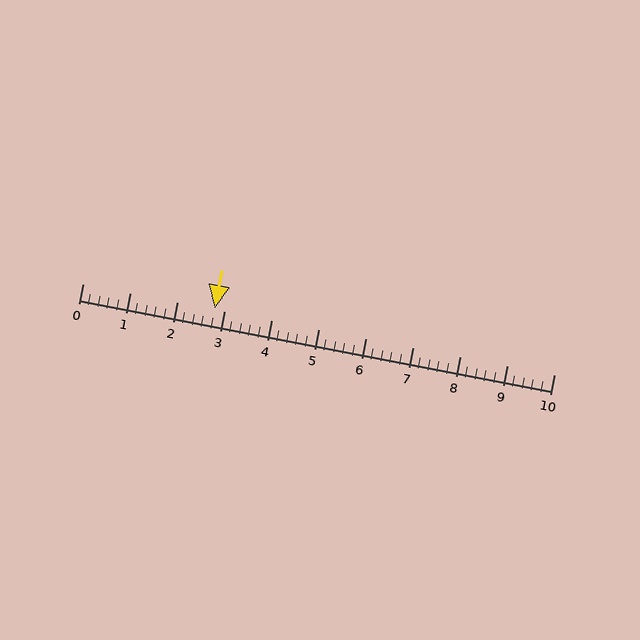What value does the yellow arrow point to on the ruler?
The yellow arrow points to approximately 2.8.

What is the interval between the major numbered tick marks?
The major tick marks are spaced 1 units apart.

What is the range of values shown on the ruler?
The ruler shows values from 0 to 10.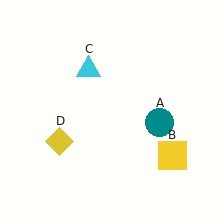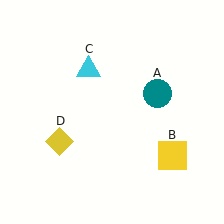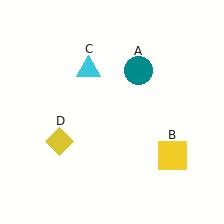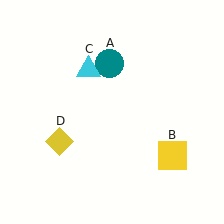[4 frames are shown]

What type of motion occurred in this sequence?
The teal circle (object A) rotated counterclockwise around the center of the scene.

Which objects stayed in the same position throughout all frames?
Yellow square (object B) and cyan triangle (object C) and yellow diamond (object D) remained stationary.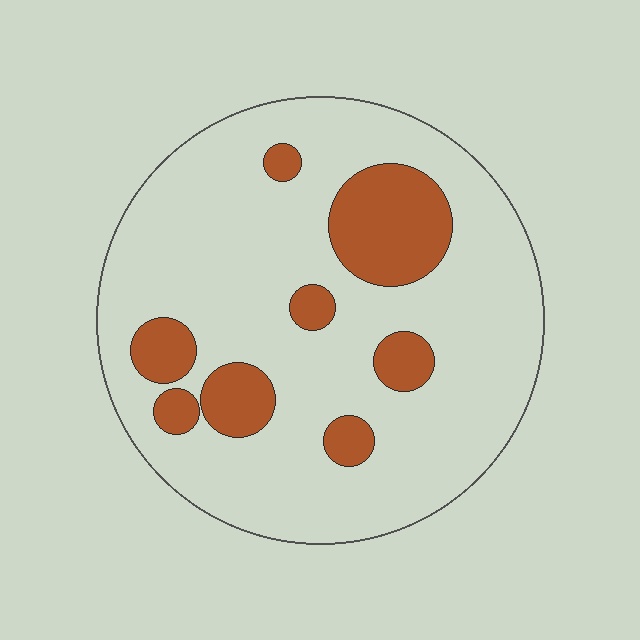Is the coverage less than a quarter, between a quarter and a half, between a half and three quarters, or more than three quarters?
Less than a quarter.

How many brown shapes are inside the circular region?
8.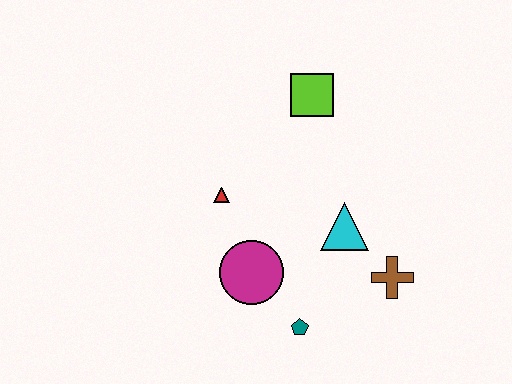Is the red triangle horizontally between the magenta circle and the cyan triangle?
No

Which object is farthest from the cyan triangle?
The lime square is farthest from the cyan triangle.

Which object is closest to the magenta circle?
The teal pentagon is closest to the magenta circle.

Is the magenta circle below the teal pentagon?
No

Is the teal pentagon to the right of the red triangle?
Yes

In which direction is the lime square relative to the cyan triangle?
The lime square is above the cyan triangle.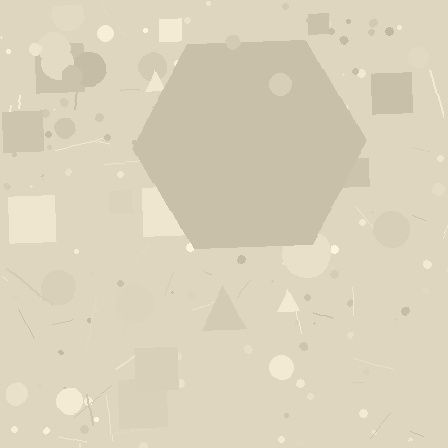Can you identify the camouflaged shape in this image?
The camouflaged shape is a hexagon.